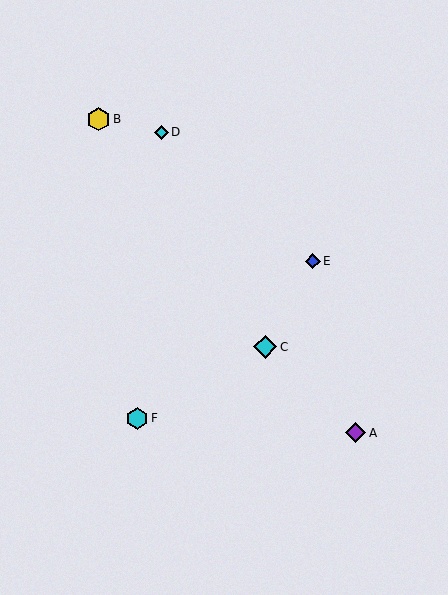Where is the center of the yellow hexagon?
The center of the yellow hexagon is at (98, 119).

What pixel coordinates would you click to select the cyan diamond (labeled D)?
Click at (161, 132) to select the cyan diamond D.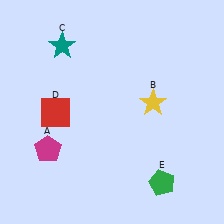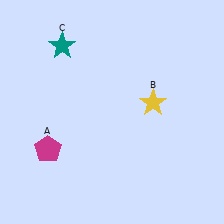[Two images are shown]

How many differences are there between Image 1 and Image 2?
There are 2 differences between the two images.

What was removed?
The red square (D), the green pentagon (E) were removed in Image 2.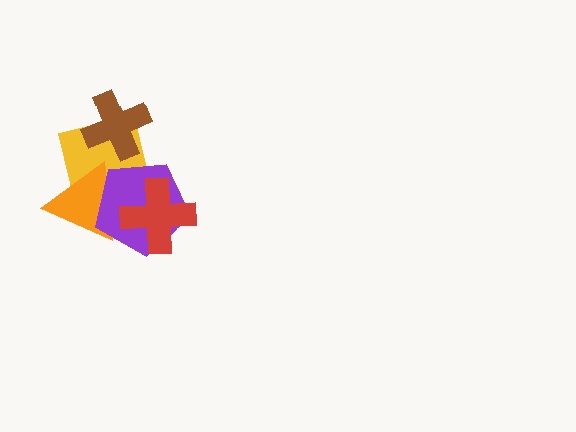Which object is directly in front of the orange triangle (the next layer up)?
The purple pentagon is directly in front of the orange triangle.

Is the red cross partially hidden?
No, no other shape covers it.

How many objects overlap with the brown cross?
1 object overlaps with the brown cross.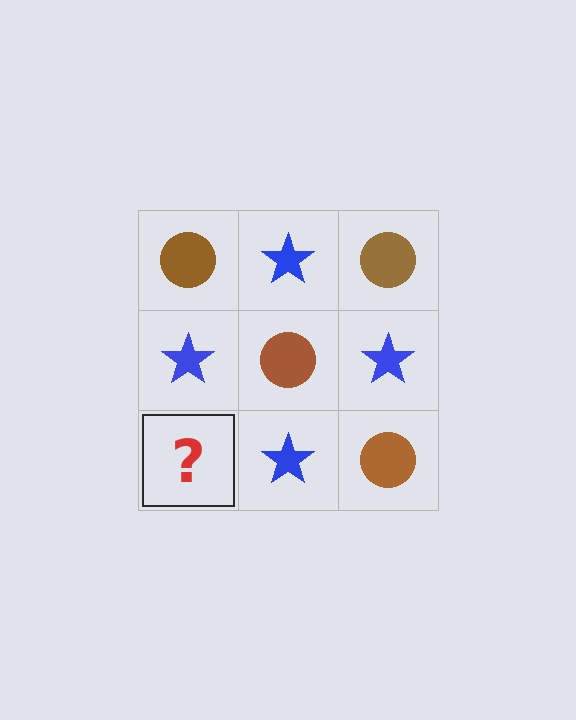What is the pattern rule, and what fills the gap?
The rule is that it alternates brown circle and blue star in a checkerboard pattern. The gap should be filled with a brown circle.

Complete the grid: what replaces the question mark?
The question mark should be replaced with a brown circle.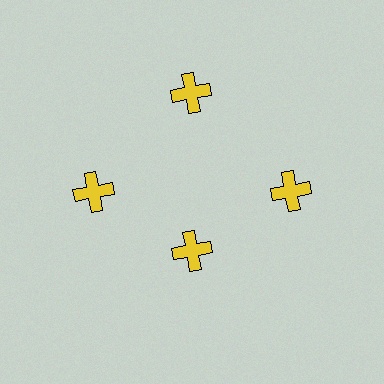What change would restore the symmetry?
The symmetry would be restored by moving it outward, back onto the ring so that all 4 crosses sit at equal angles and equal distance from the center.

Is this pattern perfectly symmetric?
No. The 4 yellow crosses are arranged in a ring, but one element near the 6 o'clock position is pulled inward toward the center, breaking the 4-fold rotational symmetry.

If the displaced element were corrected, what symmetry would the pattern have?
It would have 4-fold rotational symmetry — the pattern would map onto itself every 90 degrees.